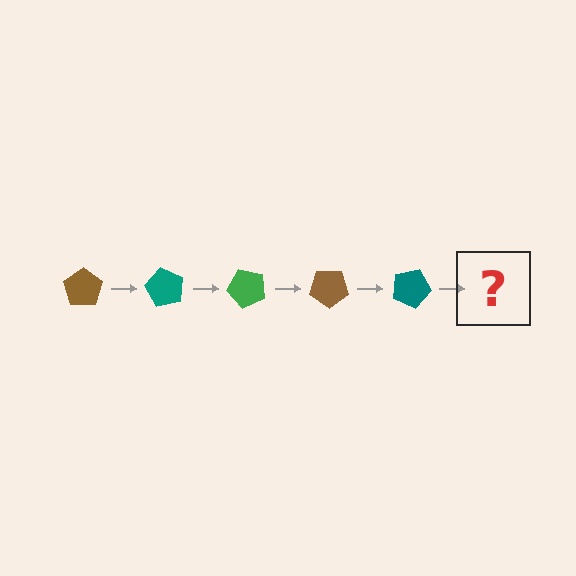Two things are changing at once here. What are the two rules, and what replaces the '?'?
The two rules are that it rotates 60 degrees each step and the color cycles through brown, teal, and green. The '?' should be a green pentagon, rotated 300 degrees from the start.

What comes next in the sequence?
The next element should be a green pentagon, rotated 300 degrees from the start.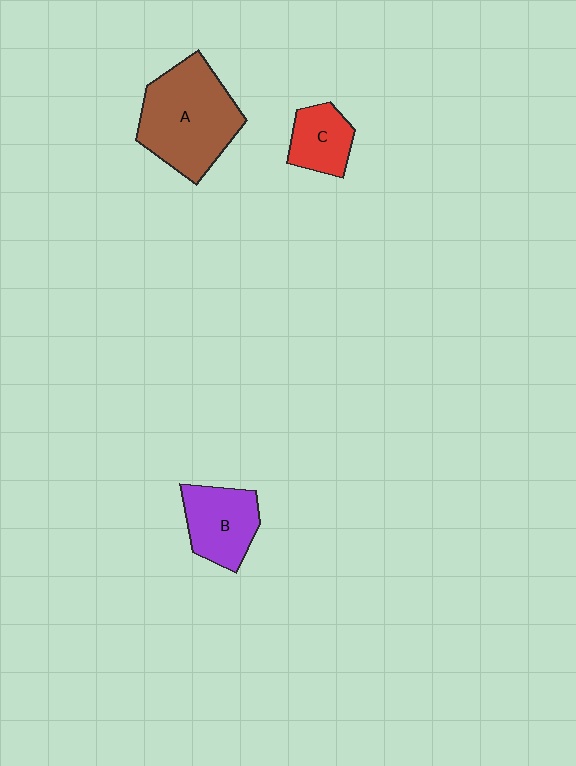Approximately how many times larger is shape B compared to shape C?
Approximately 1.4 times.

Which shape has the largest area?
Shape A (brown).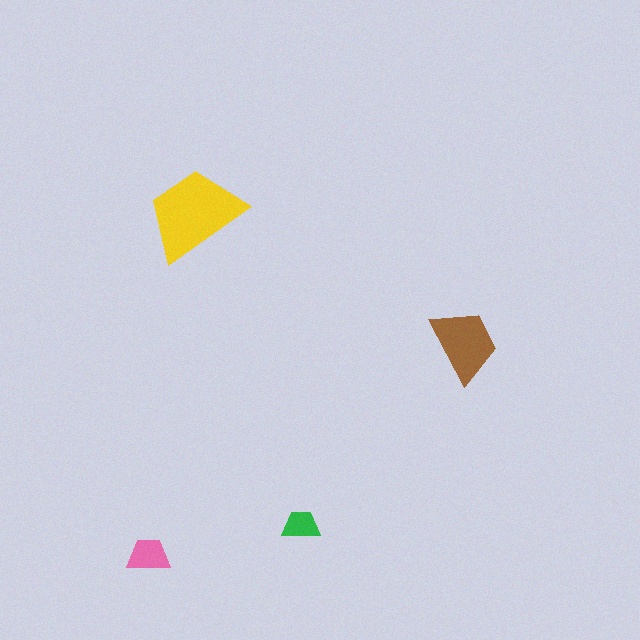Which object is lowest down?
The pink trapezoid is bottommost.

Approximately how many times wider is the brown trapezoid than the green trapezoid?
About 2 times wider.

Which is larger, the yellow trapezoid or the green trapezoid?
The yellow one.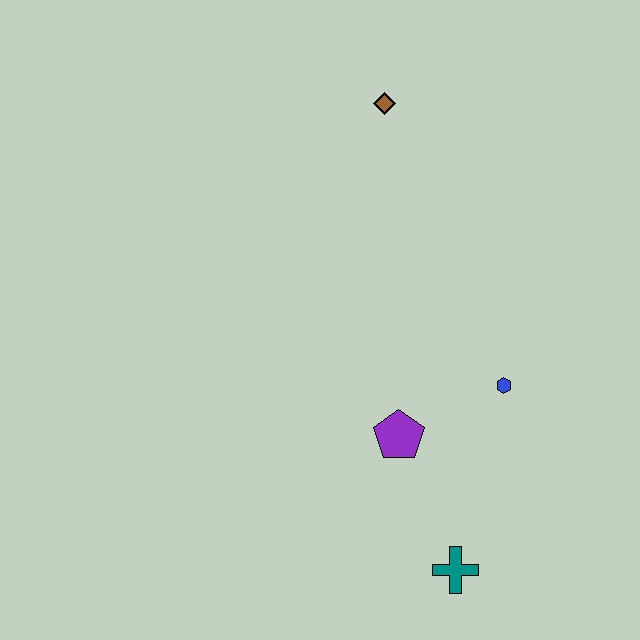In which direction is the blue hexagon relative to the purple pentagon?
The blue hexagon is to the right of the purple pentagon.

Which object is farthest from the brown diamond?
The teal cross is farthest from the brown diamond.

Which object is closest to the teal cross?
The purple pentagon is closest to the teal cross.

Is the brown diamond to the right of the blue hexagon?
No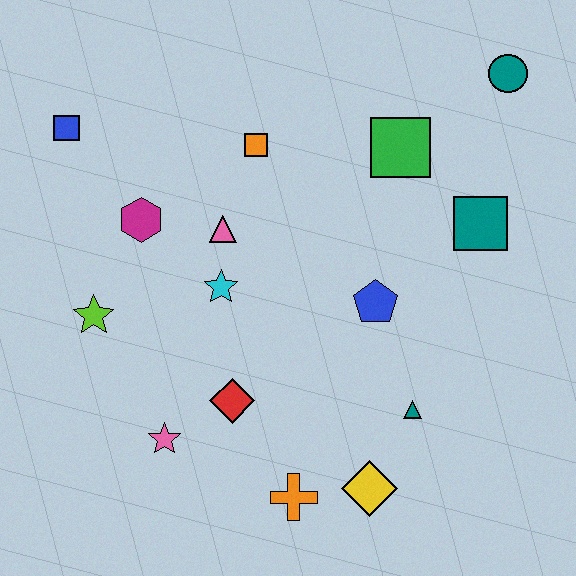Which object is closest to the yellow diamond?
The orange cross is closest to the yellow diamond.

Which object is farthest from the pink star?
The teal circle is farthest from the pink star.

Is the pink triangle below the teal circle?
Yes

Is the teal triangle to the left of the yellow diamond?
No